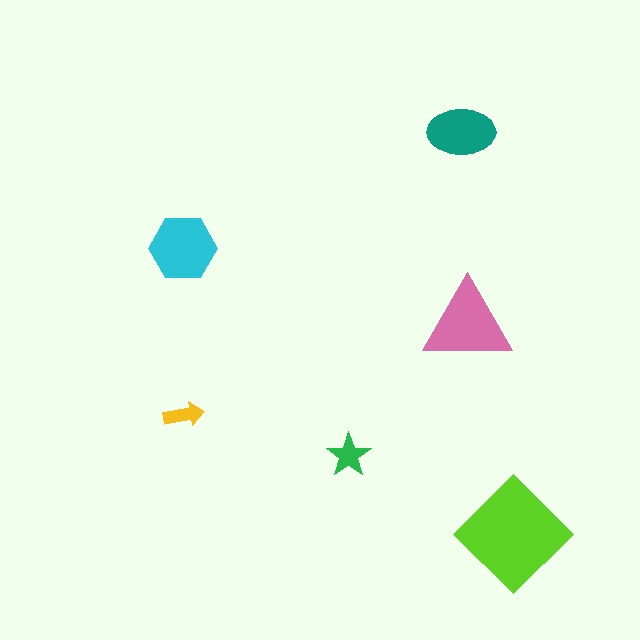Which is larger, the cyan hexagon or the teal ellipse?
The cyan hexagon.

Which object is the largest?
The lime diamond.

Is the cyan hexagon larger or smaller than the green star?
Larger.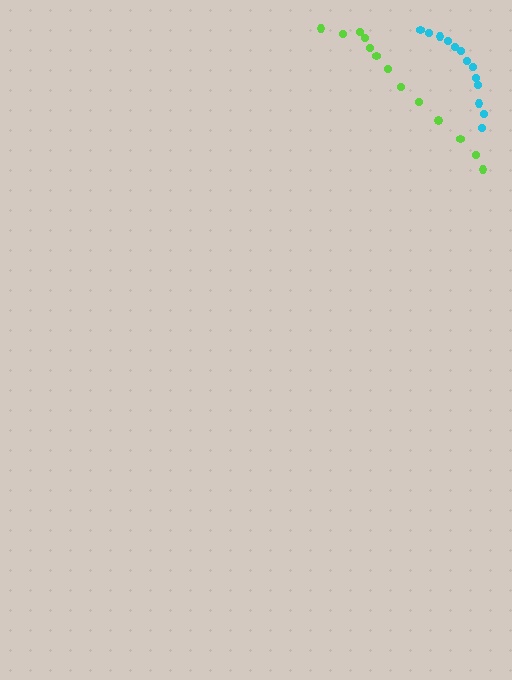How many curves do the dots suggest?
There are 2 distinct paths.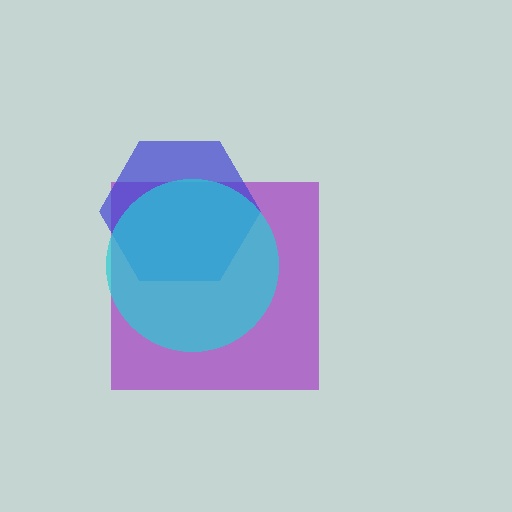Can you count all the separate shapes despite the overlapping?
Yes, there are 3 separate shapes.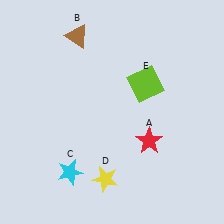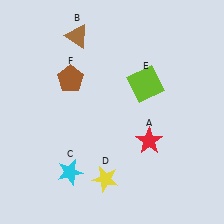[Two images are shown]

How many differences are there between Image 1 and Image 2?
There is 1 difference between the two images.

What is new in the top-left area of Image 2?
A brown pentagon (F) was added in the top-left area of Image 2.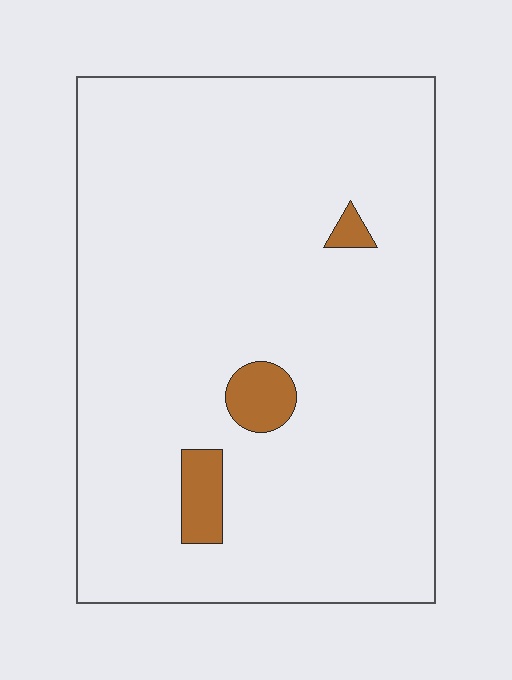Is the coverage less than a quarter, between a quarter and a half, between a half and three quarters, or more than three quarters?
Less than a quarter.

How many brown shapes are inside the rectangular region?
3.